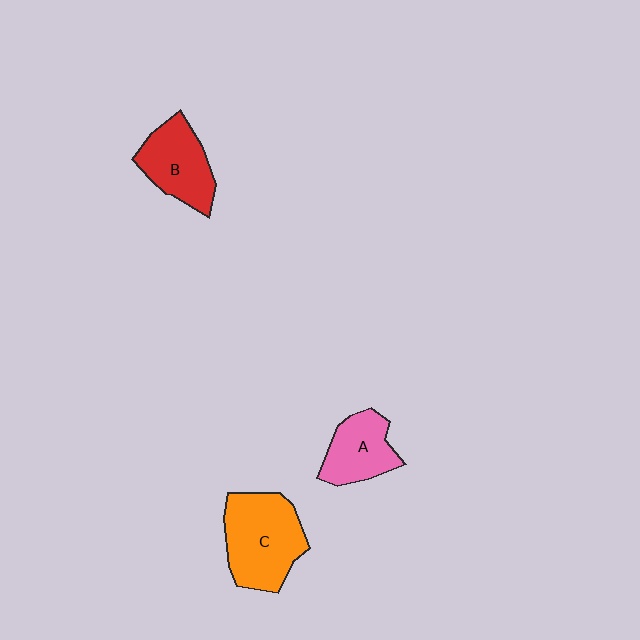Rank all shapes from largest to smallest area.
From largest to smallest: C (orange), B (red), A (pink).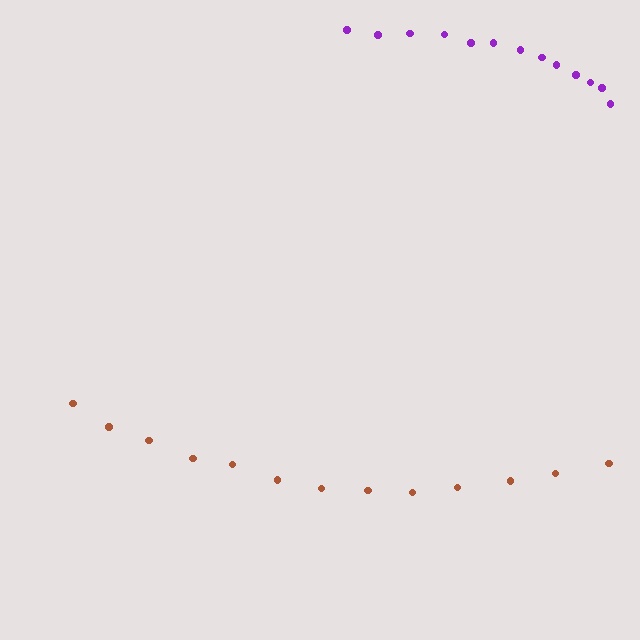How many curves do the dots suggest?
There are 2 distinct paths.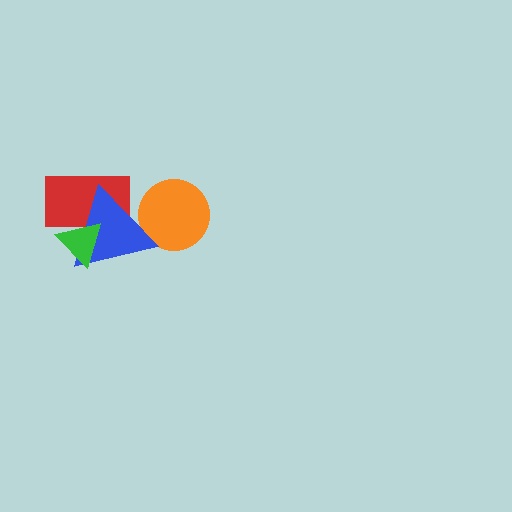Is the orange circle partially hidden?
Yes, it is partially covered by another shape.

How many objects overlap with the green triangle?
2 objects overlap with the green triangle.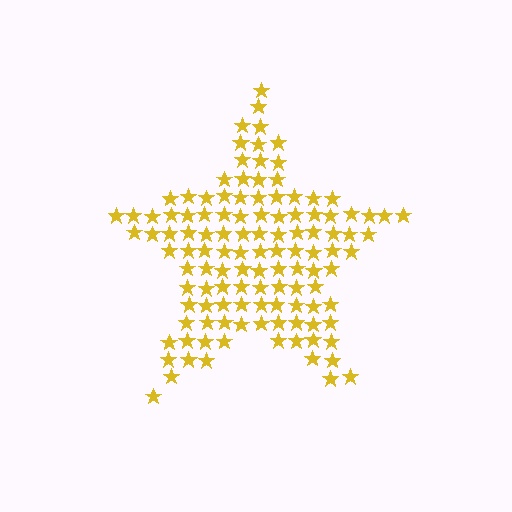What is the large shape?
The large shape is a star.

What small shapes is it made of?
It is made of small stars.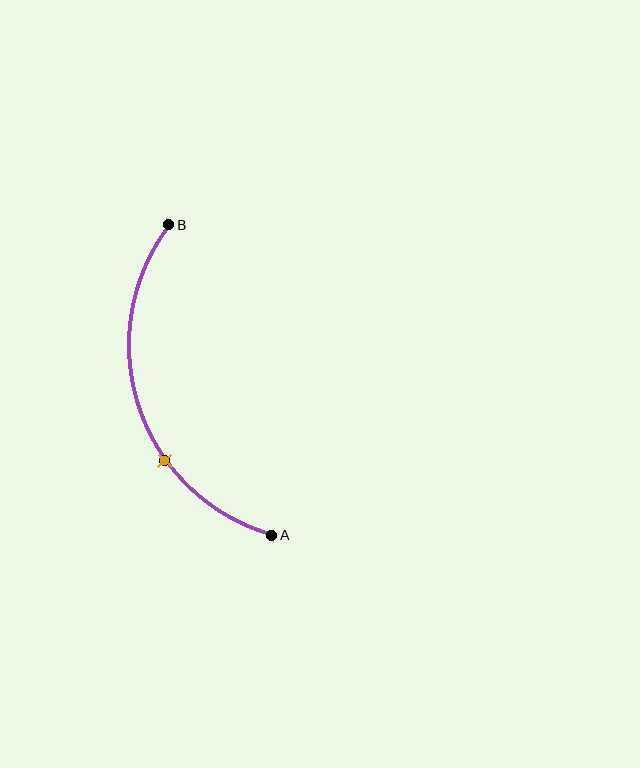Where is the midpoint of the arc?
The arc midpoint is the point on the curve farthest from the straight line joining A and B. It sits to the left of that line.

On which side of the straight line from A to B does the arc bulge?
The arc bulges to the left of the straight line connecting A and B.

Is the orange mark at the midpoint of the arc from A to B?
No. The orange mark lies on the arc but is closer to endpoint A. The arc midpoint would be at the point on the curve equidistant along the arc from both A and B.